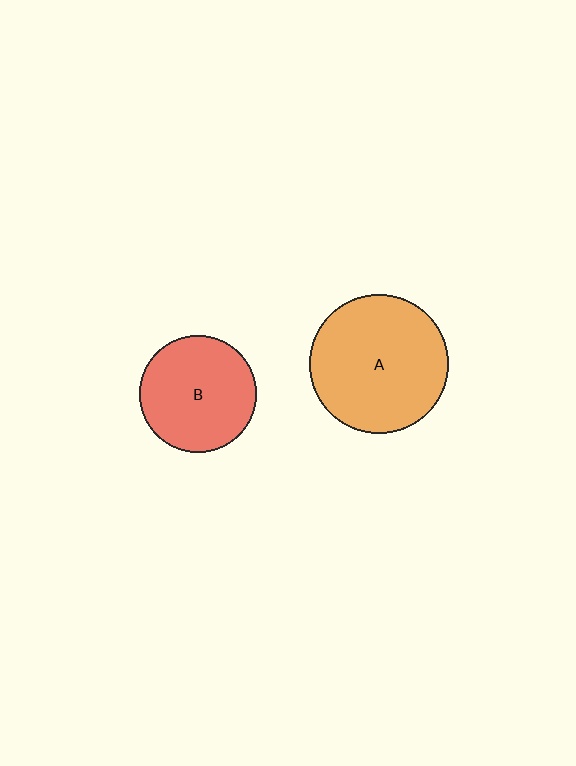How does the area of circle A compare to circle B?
Approximately 1.4 times.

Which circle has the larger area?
Circle A (orange).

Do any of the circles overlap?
No, none of the circles overlap.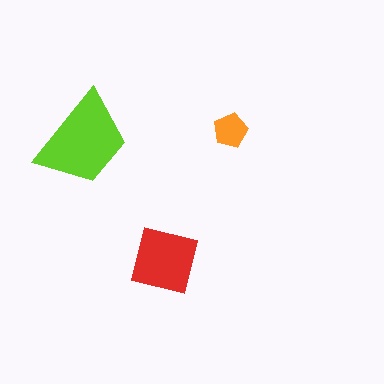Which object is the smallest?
The orange pentagon.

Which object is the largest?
The lime trapezoid.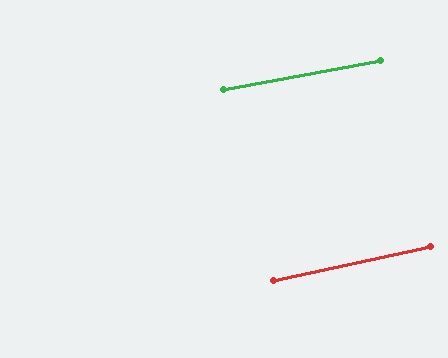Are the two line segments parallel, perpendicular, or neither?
Parallel — their directions differ by only 1.7°.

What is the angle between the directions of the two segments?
Approximately 2 degrees.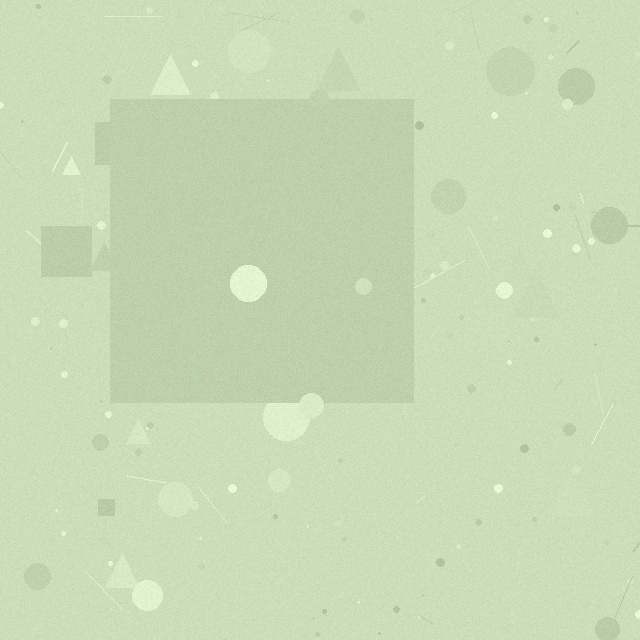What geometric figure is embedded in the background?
A square is embedded in the background.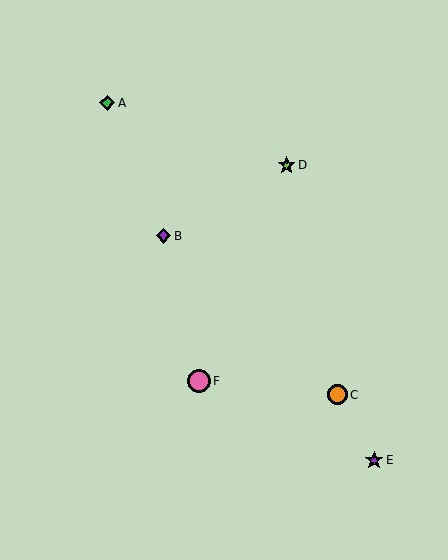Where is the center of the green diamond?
The center of the green diamond is at (107, 103).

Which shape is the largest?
The pink circle (labeled F) is the largest.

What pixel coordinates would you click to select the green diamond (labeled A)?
Click at (107, 103) to select the green diamond A.